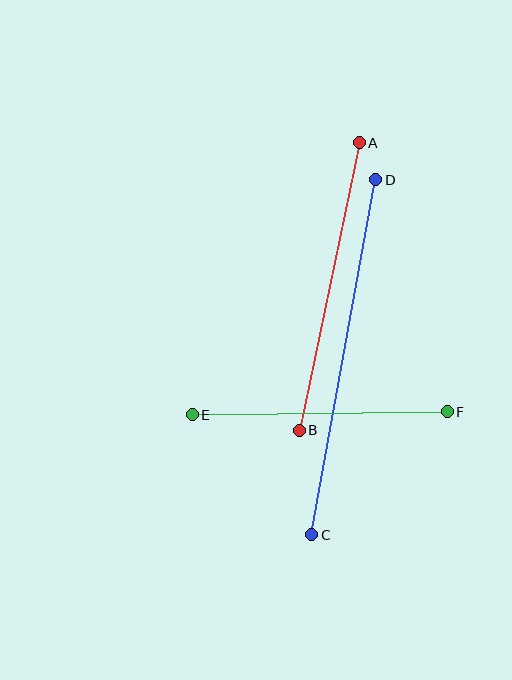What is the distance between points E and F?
The distance is approximately 255 pixels.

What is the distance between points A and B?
The distance is approximately 294 pixels.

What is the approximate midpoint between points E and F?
The midpoint is at approximately (320, 413) pixels.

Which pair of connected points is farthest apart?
Points C and D are farthest apart.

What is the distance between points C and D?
The distance is approximately 361 pixels.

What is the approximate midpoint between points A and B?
The midpoint is at approximately (329, 287) pixels.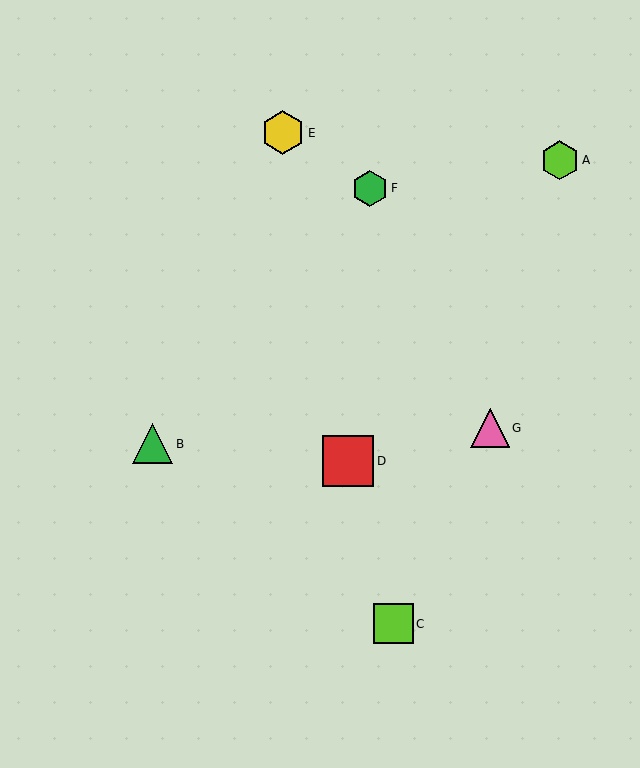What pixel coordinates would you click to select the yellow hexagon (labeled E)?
Click at (283, 133) to select the yellow hexagon E.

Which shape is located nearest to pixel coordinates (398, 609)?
The lime square (labeled C) at (393, 624) is nearest to that location.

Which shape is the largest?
The red square (labeled D) is the largest.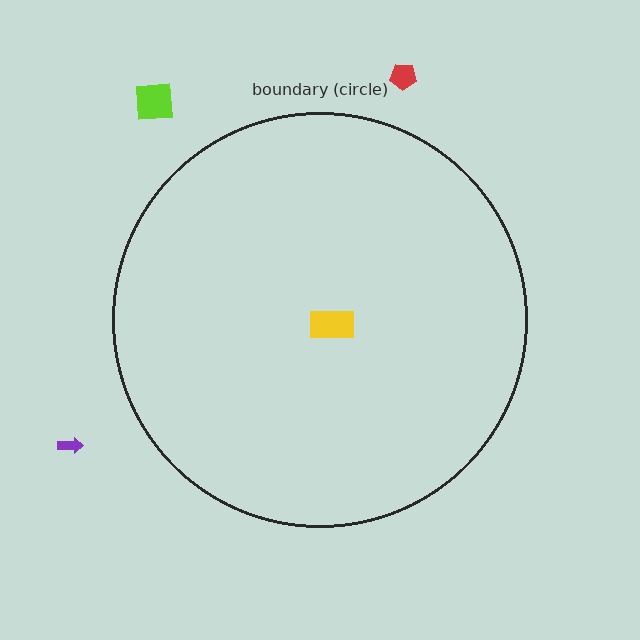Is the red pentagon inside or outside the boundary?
Outside.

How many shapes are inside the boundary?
1 inside, 3 outside.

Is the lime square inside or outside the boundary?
Outside.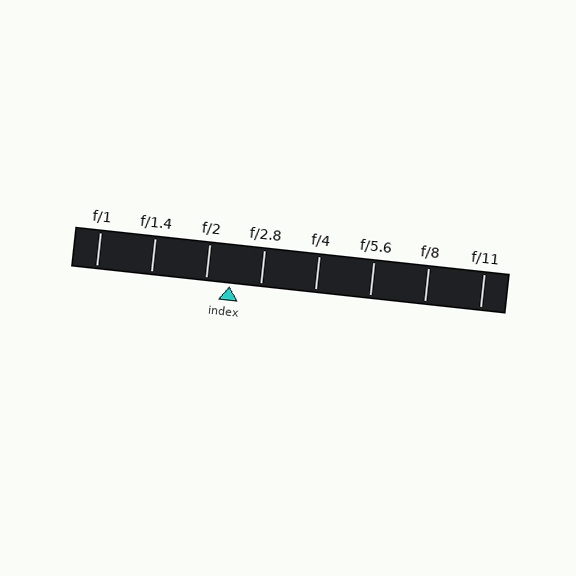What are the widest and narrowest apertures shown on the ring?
The widest aperture shown is f/1 and the narrowest is f/11.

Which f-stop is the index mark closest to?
The index mark is closest to f/2.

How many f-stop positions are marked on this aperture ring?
There are 8 f-stop positions marked.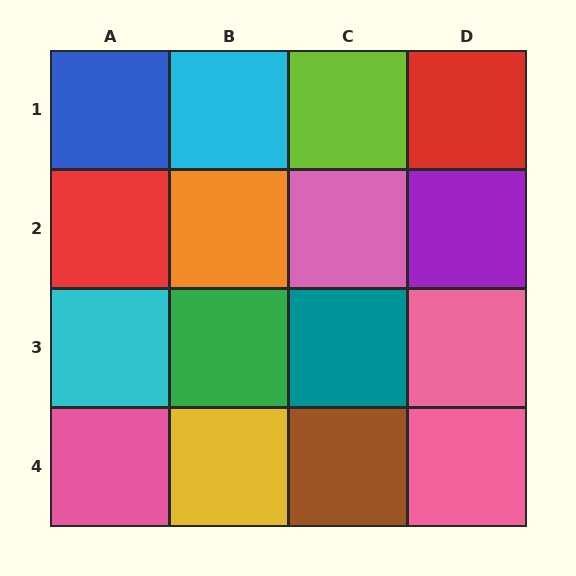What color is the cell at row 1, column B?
Cyan.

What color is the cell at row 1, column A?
Blue.